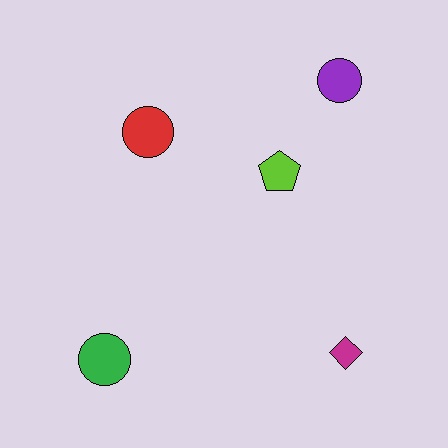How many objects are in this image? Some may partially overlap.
There are 5 objects.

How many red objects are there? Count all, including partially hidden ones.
There is 1 red object.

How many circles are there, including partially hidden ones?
There are 3 circles.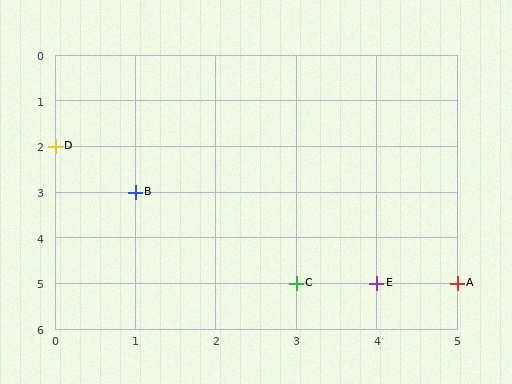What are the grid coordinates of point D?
Point D is at grid coordinates (0, 2).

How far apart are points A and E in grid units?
Points A and E are 1 column apart.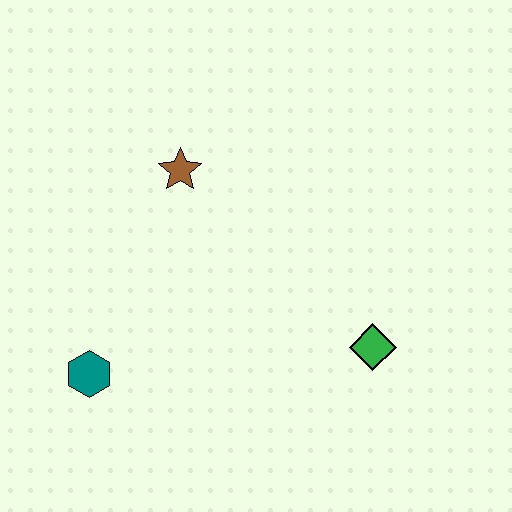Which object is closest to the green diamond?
The brown star is closest to the green diamond.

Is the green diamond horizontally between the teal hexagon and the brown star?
No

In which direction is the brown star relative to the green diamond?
The brown star is to the left of the green diamond.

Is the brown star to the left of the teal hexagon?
No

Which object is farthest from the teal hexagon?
The green diamond is farthest from the teal hexagon.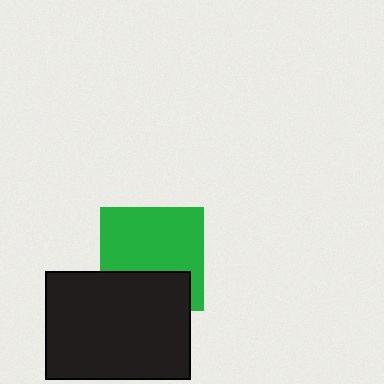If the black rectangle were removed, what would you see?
You would see the complete green square.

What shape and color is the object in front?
The object in front is a black rectangle.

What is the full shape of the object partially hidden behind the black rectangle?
The partially hidden object is a green square.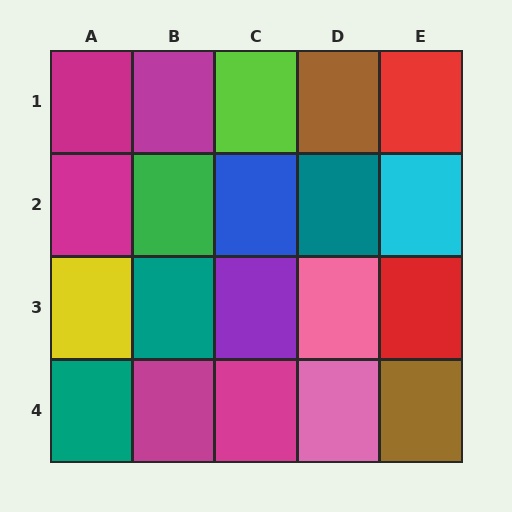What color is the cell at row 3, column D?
Pink.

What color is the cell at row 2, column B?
Green.